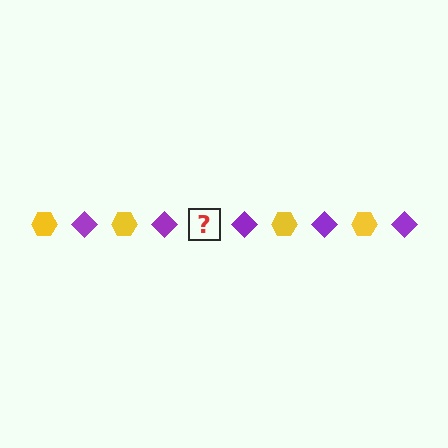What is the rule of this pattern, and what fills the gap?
The rule is that the pattern alternates between yellow hexagon and purple diamond. The gap should be filled with a yellow hexagon.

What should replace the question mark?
The question mark should be replaced with a yellow hexagon.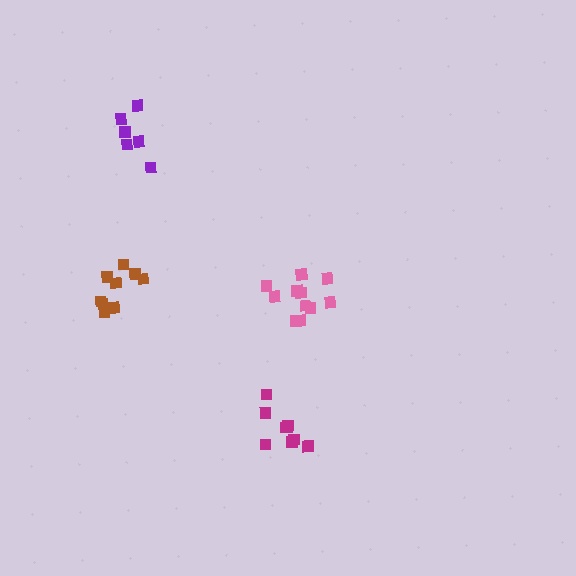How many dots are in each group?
Group 1: 11 dots, Group 2: 9 dots, Group 3: 6 dots, Group 4: 9 dots (35 total).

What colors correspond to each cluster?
The clusters are colored: pink, magenta, purple, brown.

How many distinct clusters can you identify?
There are 4 distinct clusters.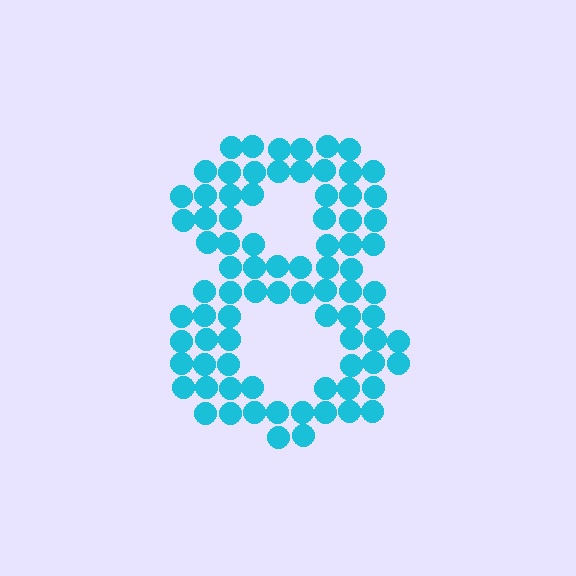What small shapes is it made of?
It is made of small circles.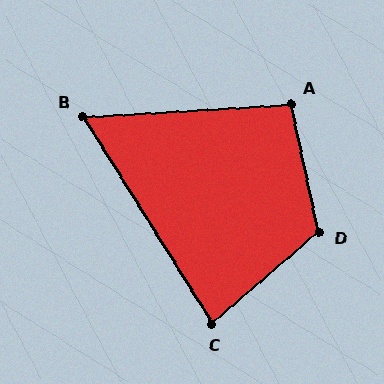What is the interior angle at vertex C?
Approximately 81 degrees (acute).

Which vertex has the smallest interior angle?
B, at approximately 61 degrees.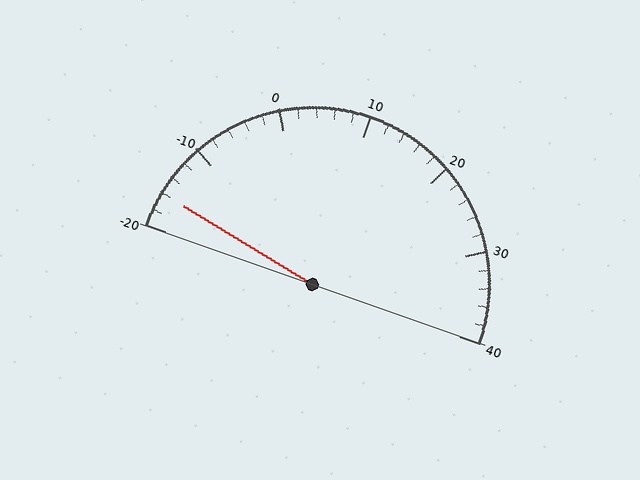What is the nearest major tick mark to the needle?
The nearest major tick mark is -20.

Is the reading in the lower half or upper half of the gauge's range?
The reading is in the lower half of the range (-20 to 40).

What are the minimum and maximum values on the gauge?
The gauge ranges from -20 to 40.